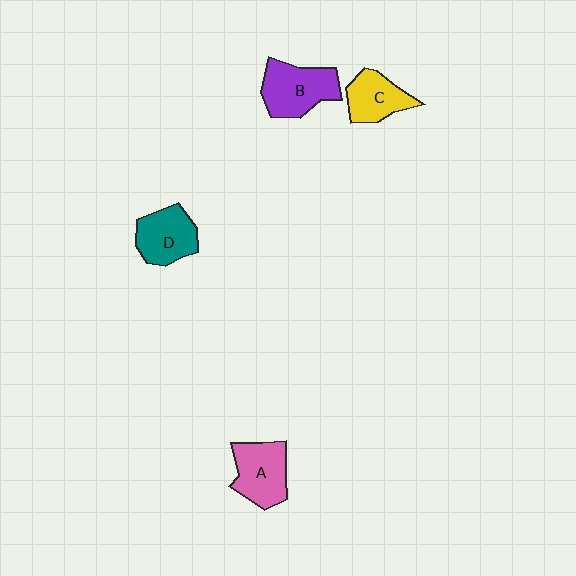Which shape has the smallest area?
Shape C (yellow).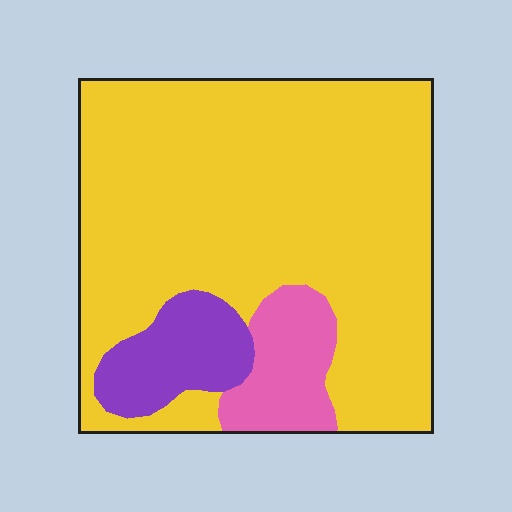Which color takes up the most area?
Yellow, at roughly 80%.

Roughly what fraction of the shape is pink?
Pink takes up about one tenth (1/10) of the shape.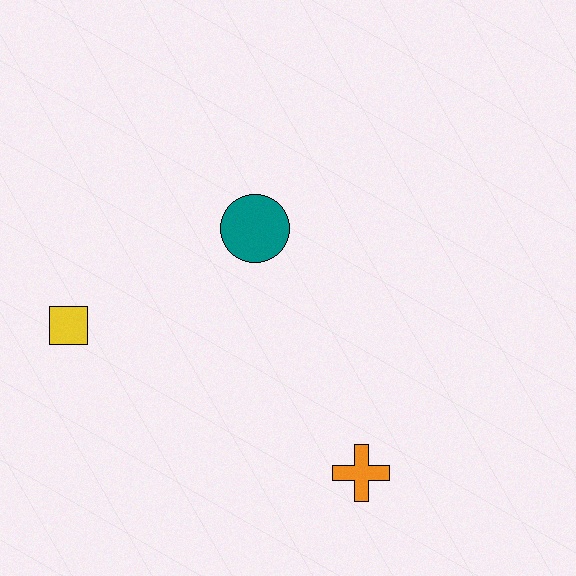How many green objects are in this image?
There are no green objects.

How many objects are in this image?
There are 3 objects.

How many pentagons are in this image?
There are no pentagons.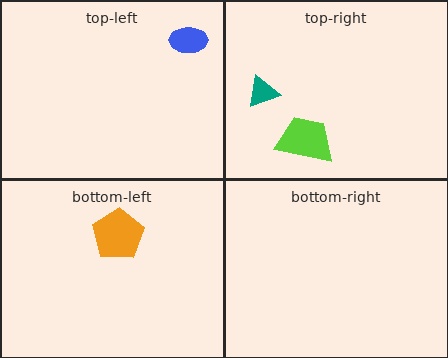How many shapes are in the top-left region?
1.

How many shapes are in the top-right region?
2.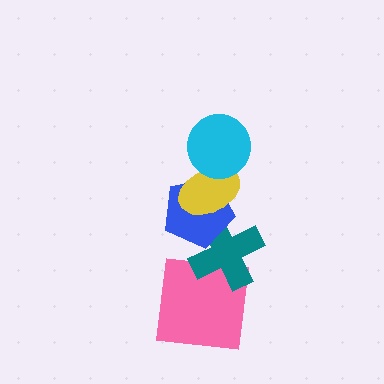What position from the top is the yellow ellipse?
The yellow ellipse is 2nd from the top.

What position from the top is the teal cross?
The teal cross is 4th from the top.